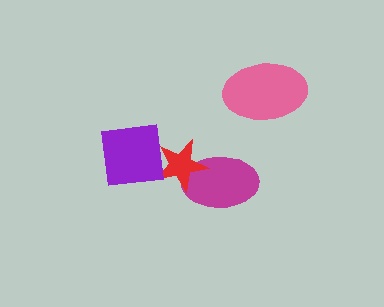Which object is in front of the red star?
The purple square is in front of the red star.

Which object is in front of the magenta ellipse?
The red star is in front of the magenta ellipse.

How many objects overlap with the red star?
2 objects overlap with the red star.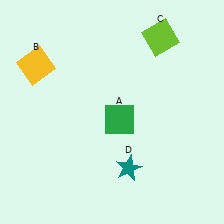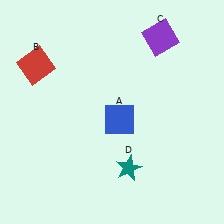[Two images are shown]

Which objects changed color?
A changed from green to blue. B changed from yellow to red. C changed from lime to purple.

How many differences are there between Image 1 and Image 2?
There are 3 differences between the two images.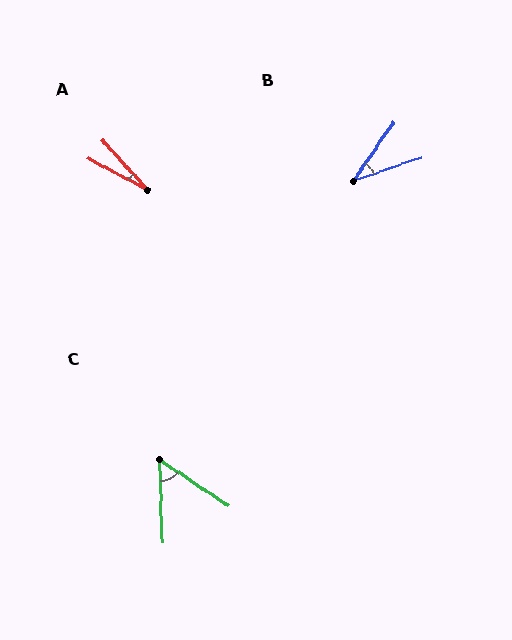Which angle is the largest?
C, at approximately 54 degrees.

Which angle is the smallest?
A, at approximately 19 degrees.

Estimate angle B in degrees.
Approximately 36 degrees.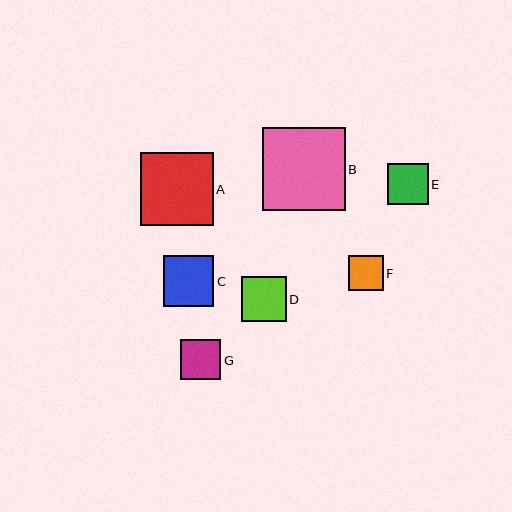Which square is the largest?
Square B is the largest with a size of approximately 82 pixels.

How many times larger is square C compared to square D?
Square C is approximately 1.1 times the size of square D.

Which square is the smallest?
Square F is the smallest with a size of approximately 34 pixels.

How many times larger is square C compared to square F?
Square C is approximately 1.5 times the size of square F.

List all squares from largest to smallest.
From largest to smallest: B, A, C, D, E, G, F.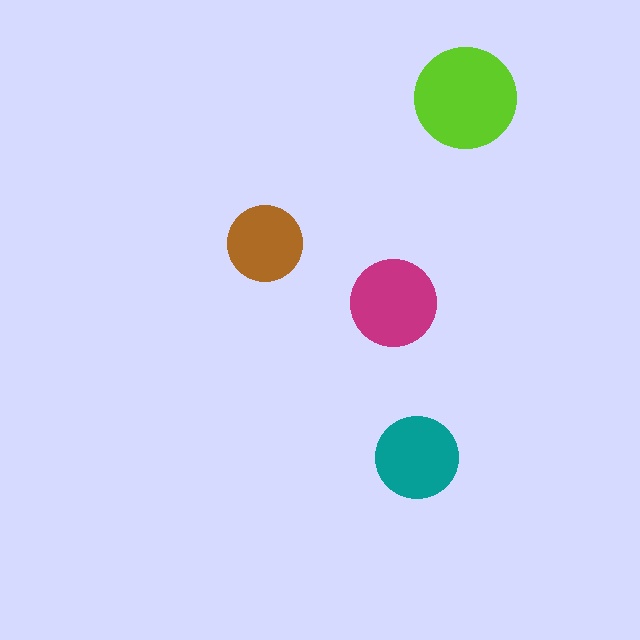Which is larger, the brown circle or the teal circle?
The teal one.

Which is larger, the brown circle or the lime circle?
The lime one.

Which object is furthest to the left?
The brown circle is leftmost.